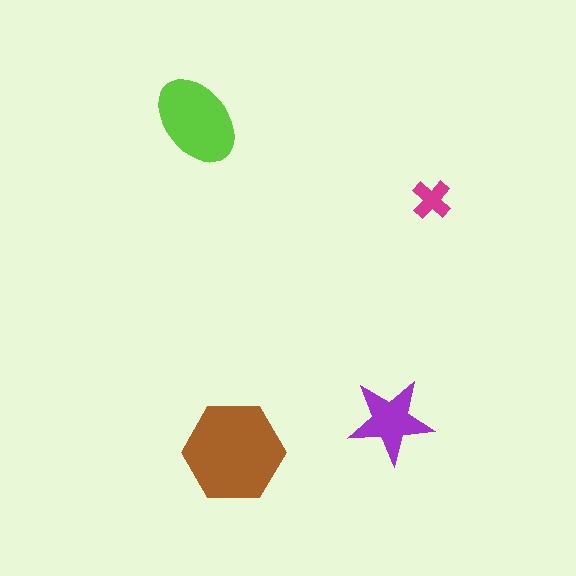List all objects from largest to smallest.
The brown hexagon, the lime ellipse, the purple star, the magenta cross.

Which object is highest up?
The lime ellipse is topmost.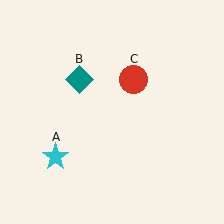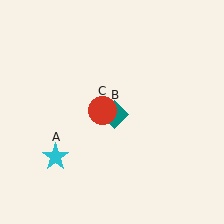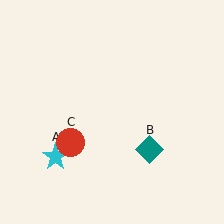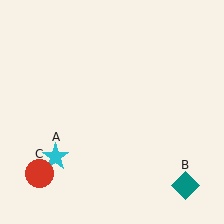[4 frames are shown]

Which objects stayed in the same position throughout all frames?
Cyan star (object A) remained stationary.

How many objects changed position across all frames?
2 objects changed position: teal diamond (object B), red circle (object C).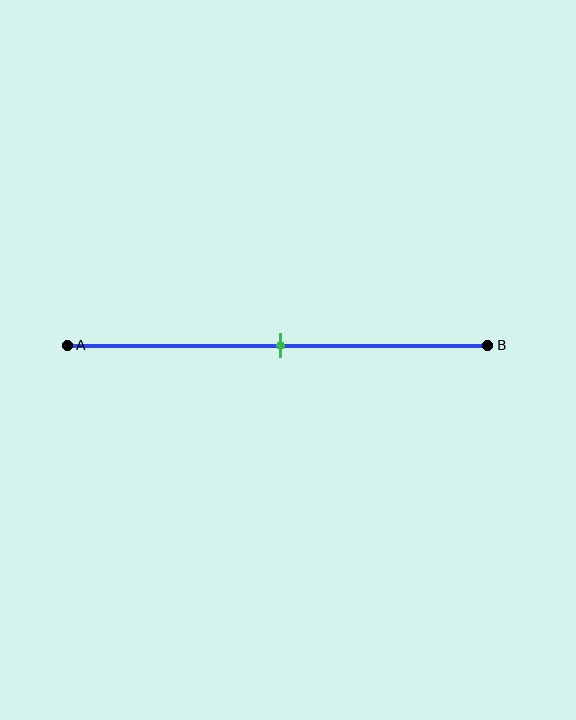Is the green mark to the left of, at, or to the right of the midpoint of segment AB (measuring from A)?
The green mark is approximately at the midpoint of segment AB.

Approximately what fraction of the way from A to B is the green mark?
The green mark is approximately 50% of the way from A to B.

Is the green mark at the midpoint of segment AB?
Yes, the mark is approximately at the midpoint.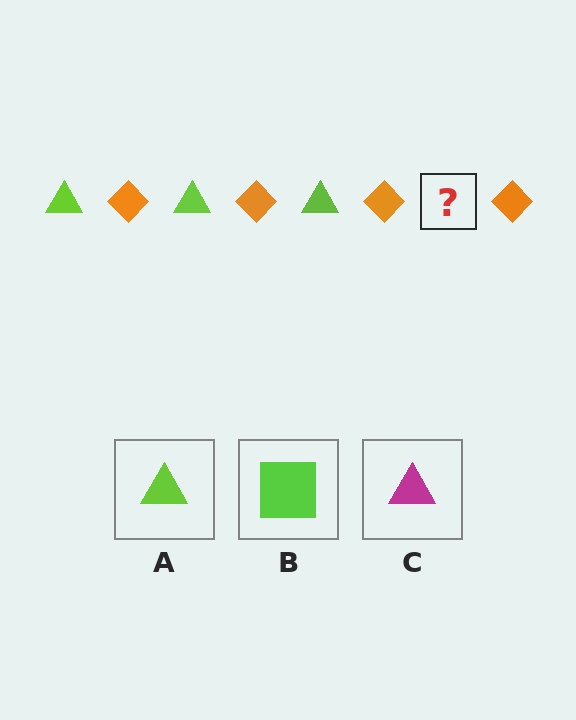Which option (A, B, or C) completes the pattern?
A.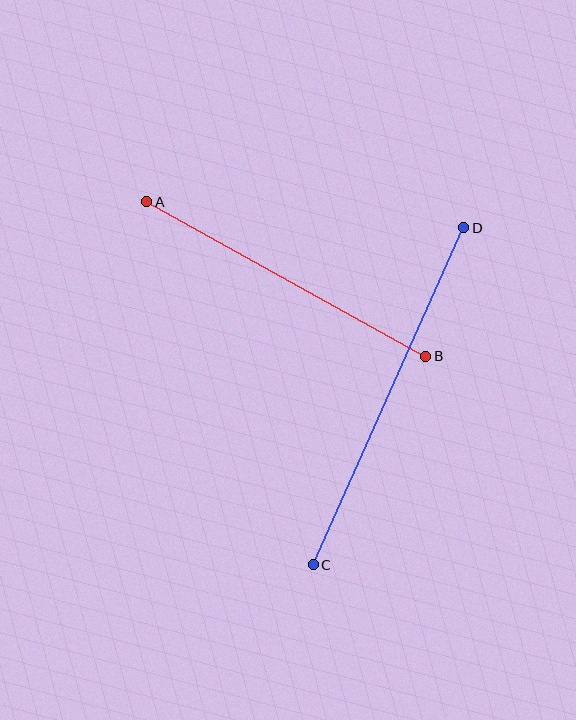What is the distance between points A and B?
The distance is approximately 319 pixels.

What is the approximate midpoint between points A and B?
The midpoint is at approximately (286, 279) pixels.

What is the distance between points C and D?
The distance is approximately 369 pixels.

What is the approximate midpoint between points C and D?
The midpoint is at approximately (388, 396) pixels.